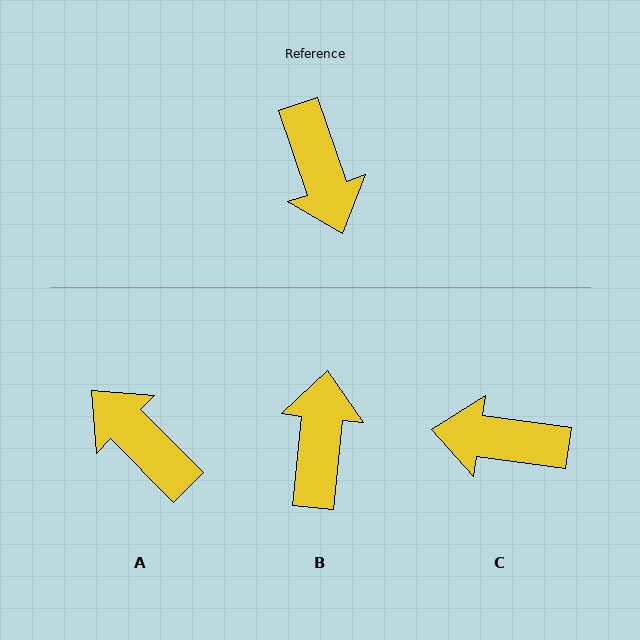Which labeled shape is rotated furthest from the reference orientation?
B, about 155 degrees away.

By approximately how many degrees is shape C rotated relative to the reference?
Approximately 117 degrees clockwise.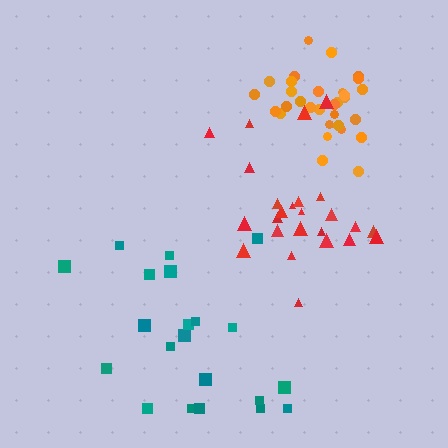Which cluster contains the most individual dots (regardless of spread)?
Orange (31).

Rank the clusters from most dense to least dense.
orange, red, teal.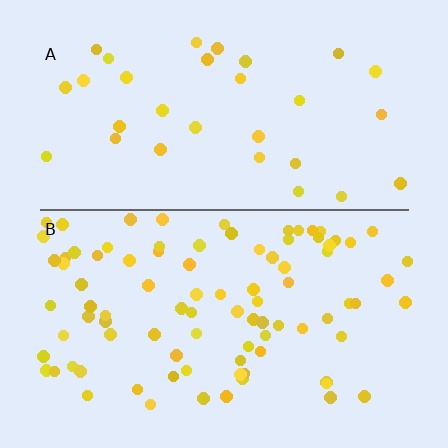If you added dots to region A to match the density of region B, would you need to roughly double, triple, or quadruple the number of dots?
Approximately triple.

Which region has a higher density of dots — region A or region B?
B (the bottom).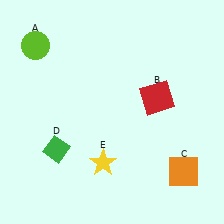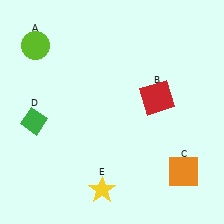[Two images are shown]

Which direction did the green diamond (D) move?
The green diamond (D) moved up.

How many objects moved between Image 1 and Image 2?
2 objects moved between the two images.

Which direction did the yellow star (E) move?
The yellow star (E) moved down.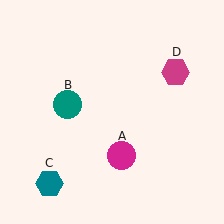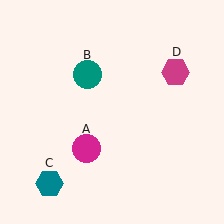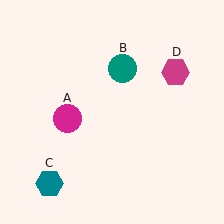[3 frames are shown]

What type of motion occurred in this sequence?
The magenta circle (object A), teal circle (object B) rotated clockwise around the center of the scene.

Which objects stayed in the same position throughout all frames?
Teal hexagon (object C) and magenta hexagon (object D) remained stationary.